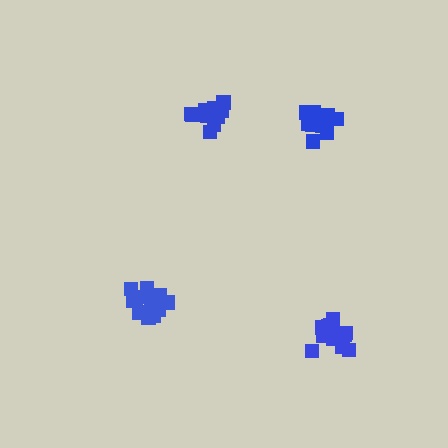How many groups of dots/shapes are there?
There are 4 groups.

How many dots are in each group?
Group 1: 17 dots, Group 2: 14 dots, Group 3: 16 dots, Group 4: 12 dots (59 total).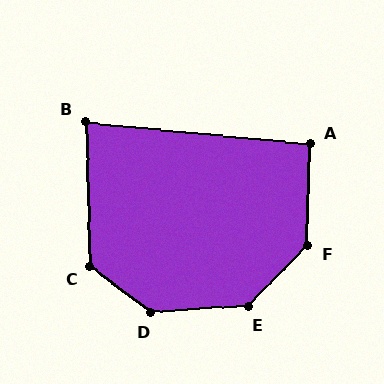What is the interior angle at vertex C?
Approximately 128 degrees (obtuse).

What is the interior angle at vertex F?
Approximately 137 degrees (obtuse).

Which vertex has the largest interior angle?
D, at approximately 140 degrees.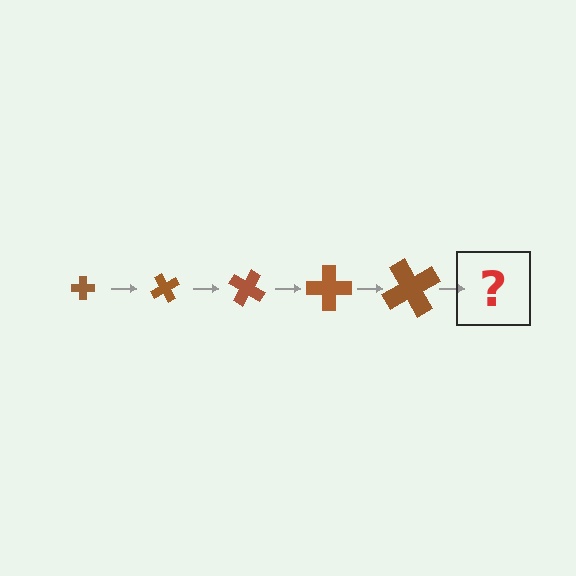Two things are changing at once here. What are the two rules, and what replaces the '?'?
The two rules are that the cross grows larger each step and it rotates 60 degrees each step. The '?' should be a cross, larger than the previous one and rotated 300 degrees from the start.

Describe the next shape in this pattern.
It should be a cross, larger than the previous one and rotated 300 degrees from the start.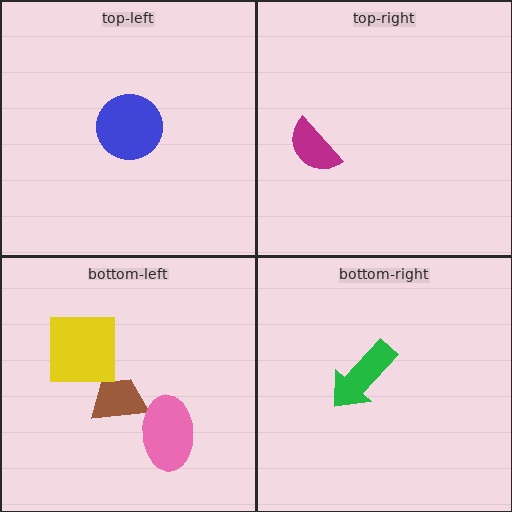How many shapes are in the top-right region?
1.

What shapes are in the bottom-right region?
The green arrow.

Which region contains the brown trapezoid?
The bottom-left region.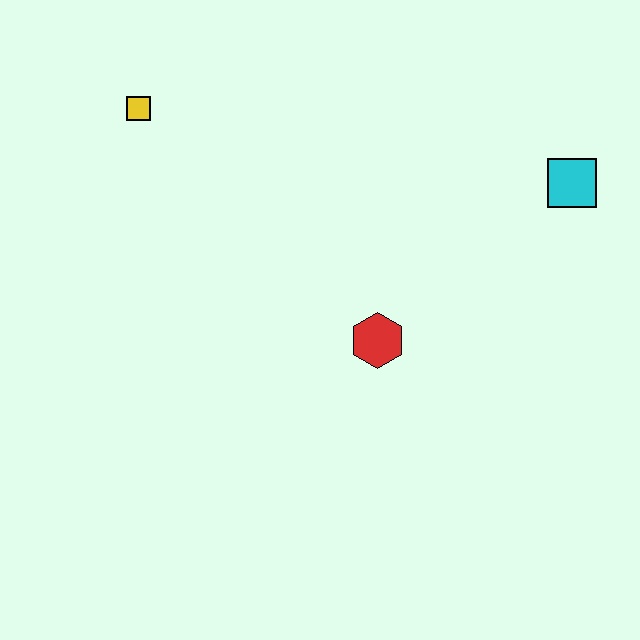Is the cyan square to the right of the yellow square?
Yes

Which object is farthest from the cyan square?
The yellow square is farthest from the cyan square.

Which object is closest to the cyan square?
The red hexagon is closest to the cyan square.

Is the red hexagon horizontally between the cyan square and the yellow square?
Yes